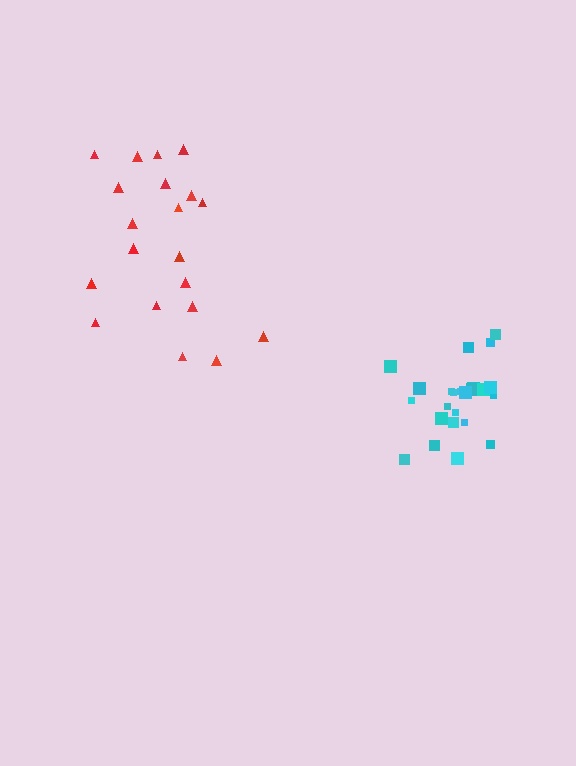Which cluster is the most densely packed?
Cyan.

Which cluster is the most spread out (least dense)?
Red.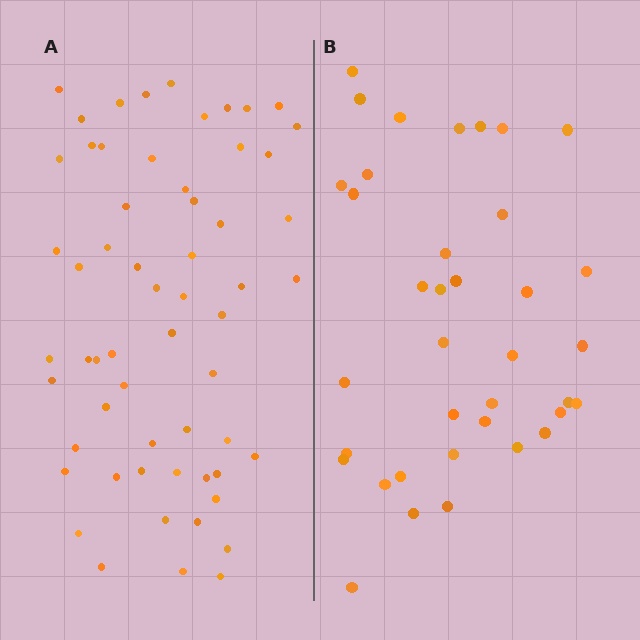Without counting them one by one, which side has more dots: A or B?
Region A (the left region) has more dots.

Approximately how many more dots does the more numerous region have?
Region A has approximately 20 more dots than region B.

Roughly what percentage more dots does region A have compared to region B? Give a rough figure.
About 60% more.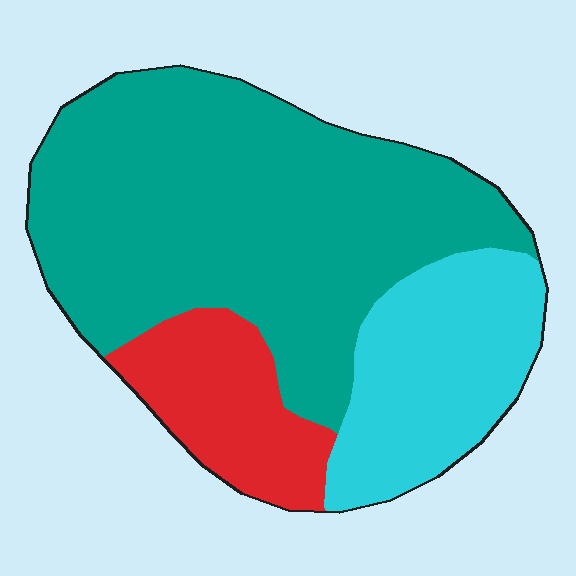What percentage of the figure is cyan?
Cyan covers around 25% of the figure.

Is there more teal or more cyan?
Teal.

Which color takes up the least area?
Red, at roughly 15%.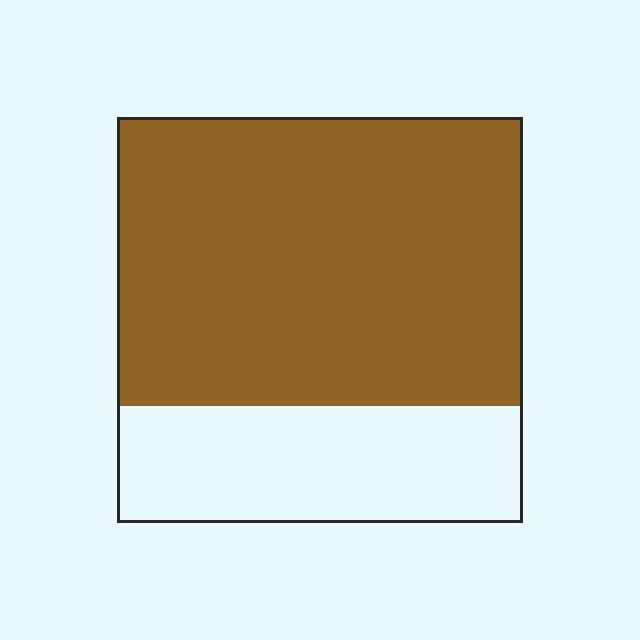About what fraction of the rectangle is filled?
About three quarters (3/4).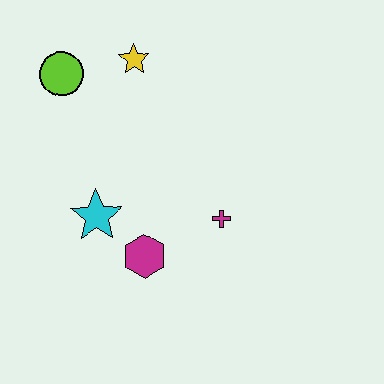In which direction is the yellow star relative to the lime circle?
The yellow star is to the right of the lime circle.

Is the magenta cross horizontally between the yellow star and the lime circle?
No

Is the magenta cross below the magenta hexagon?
No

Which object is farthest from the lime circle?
The magenta cross is farthest from the lime circle.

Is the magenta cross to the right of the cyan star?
Yes